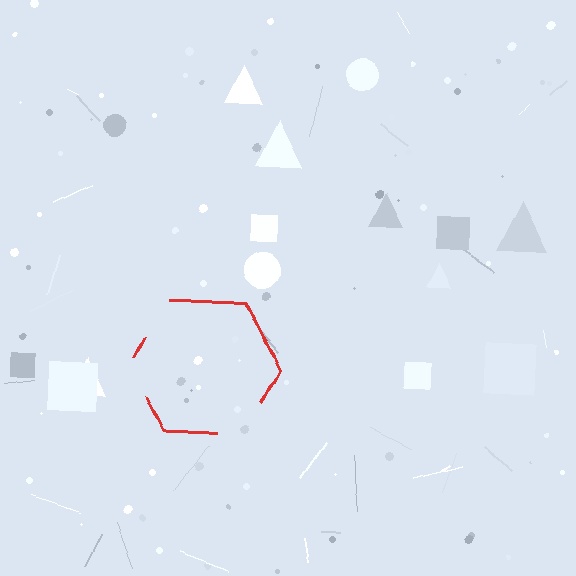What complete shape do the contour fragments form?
The contour fragments form a hexagon.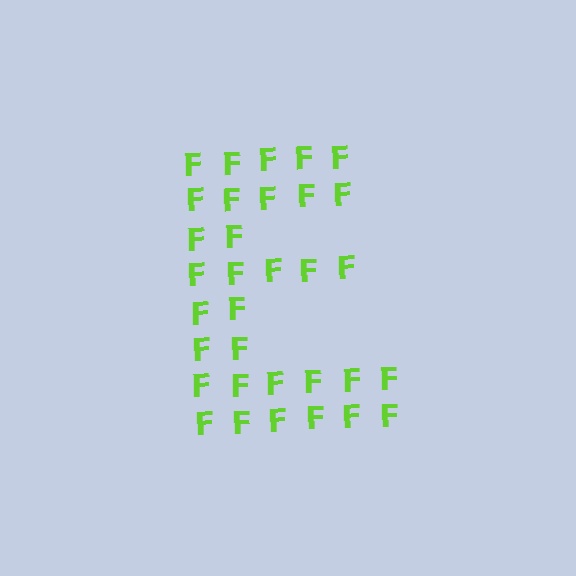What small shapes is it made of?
It is made of small letter F's.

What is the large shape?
The large shape is the letter E.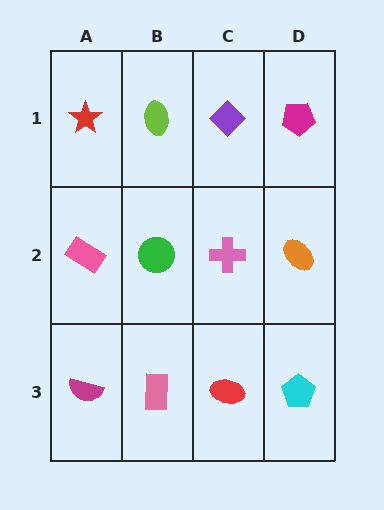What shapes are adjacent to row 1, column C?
A pink cross (row 2, column C), a lime ellipse (row 1, column B), a magenta pentagon (row 1, column D).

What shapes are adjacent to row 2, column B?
A lime ellipse (row 1, column B), a pink rectangle (row 3, column B), a pink rectangle (row 2, column A), a pink cross (row 2, column C).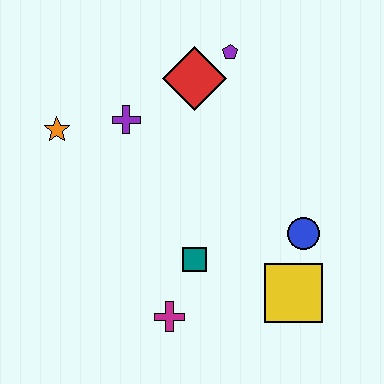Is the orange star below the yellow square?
No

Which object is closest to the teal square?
The magenta cross is closest to the teal square.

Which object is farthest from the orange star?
The yellow square is farthest from the orange star.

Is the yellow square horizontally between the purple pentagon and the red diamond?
No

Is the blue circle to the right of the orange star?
Yes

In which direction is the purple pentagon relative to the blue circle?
The purple pentagon is above the blue circle.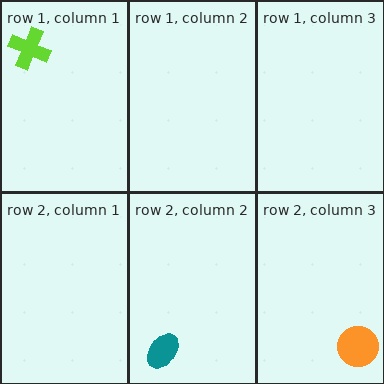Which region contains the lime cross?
The row 1, column 1 region.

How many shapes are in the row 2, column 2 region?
1.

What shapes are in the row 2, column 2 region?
The teal ellipse.